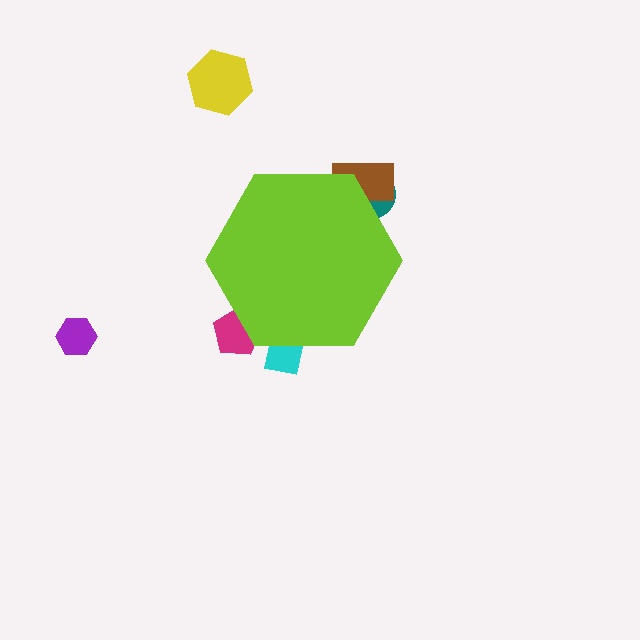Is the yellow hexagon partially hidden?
No, the yellow hexagon is fully visible.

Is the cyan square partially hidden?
Yes, the cyan square is partially hidden behind the lime hexagon.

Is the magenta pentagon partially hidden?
Yes, the magenta pentagon is partially hidden behind the lime hexagon.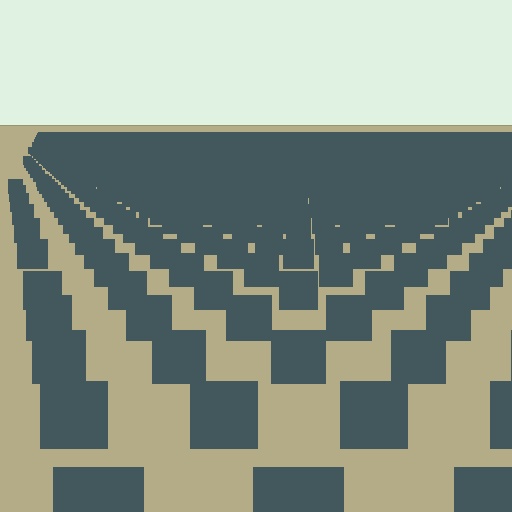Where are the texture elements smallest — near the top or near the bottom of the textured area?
Near the top.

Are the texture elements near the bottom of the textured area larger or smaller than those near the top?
Larger. Near the bottom, elements are closer to the viewer and appear at a bigger on-screen size.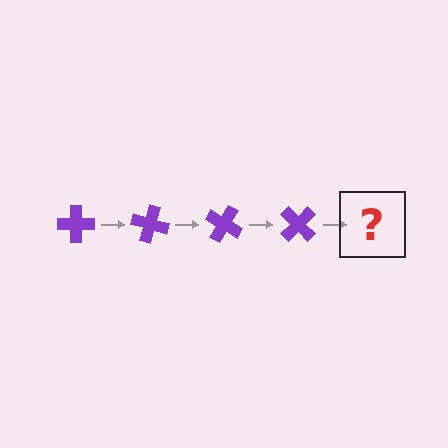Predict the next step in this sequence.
The next step is a purple cross rotated 60 degrees.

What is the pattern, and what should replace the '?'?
The pattern is that the cross rotates 15 degrees each step. The '?' should be a purple cross rotated 60 degrees.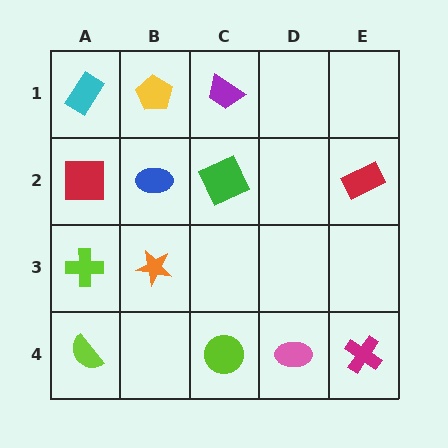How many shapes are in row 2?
4 shapes.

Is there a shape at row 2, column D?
No, that cell is empty.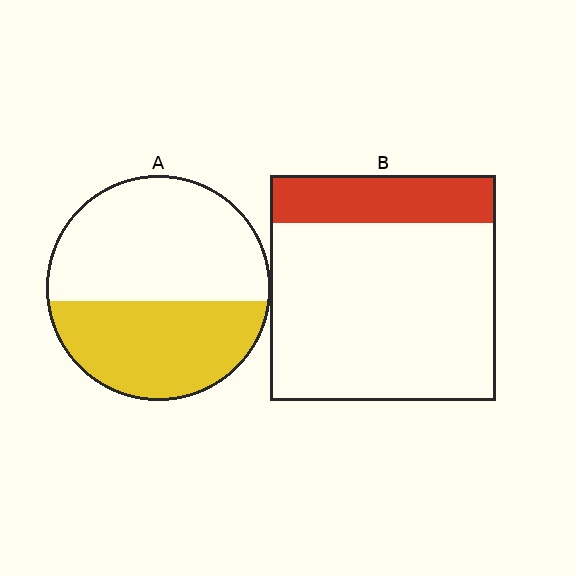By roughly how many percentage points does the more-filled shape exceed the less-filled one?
By roughly 20 percentage points (A over B).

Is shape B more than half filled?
No.